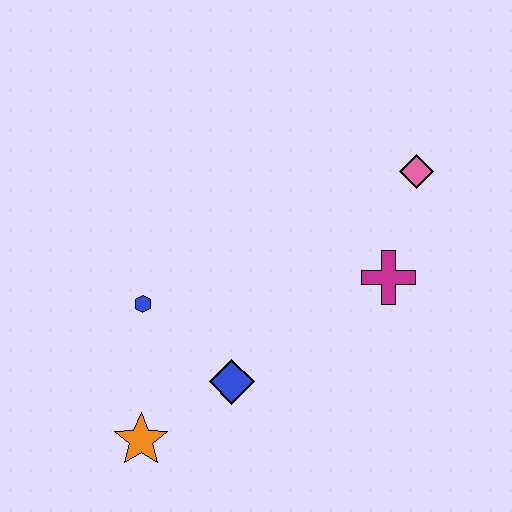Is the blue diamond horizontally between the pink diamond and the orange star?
Yes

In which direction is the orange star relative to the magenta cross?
The orange star is to the left of the magenta cross.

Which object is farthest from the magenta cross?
The orange star is farthest from the magenta cross.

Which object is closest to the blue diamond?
The orange star is closest to the blue diamond.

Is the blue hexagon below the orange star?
No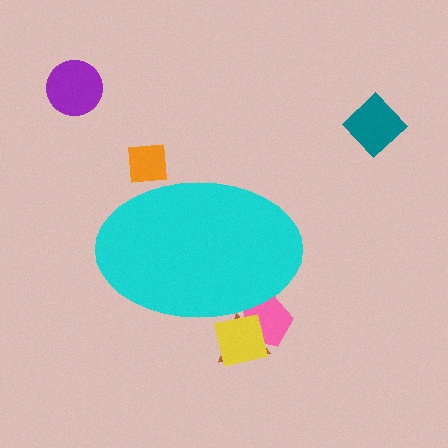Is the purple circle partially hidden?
No, the purple circle is fully visible.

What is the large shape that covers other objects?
A cyan ellipse.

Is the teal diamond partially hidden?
No, the teal diamond is fully visible.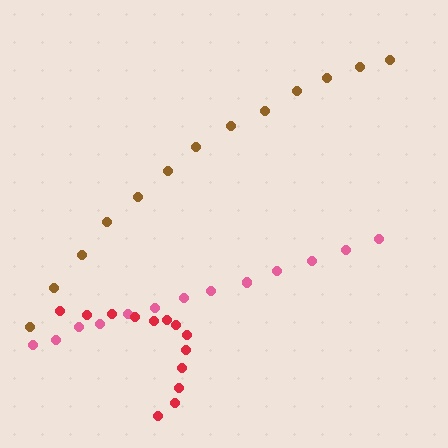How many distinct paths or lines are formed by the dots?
There are 3 distinct paths.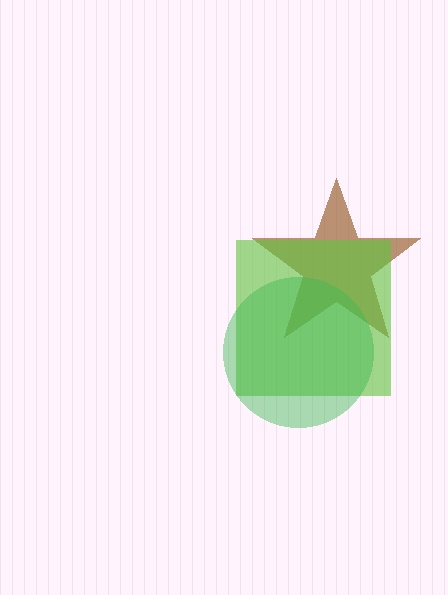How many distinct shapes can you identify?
There are 3 distinct shapes: a brown star, a lime square, a green circle.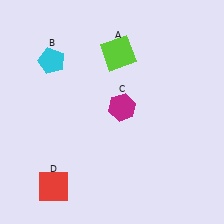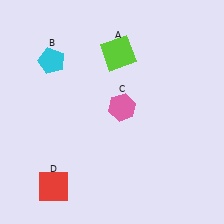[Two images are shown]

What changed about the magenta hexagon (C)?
In Image 1, C is magenta. In Image 2, it changed to pink.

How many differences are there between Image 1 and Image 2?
There is 1 difference between the two images.